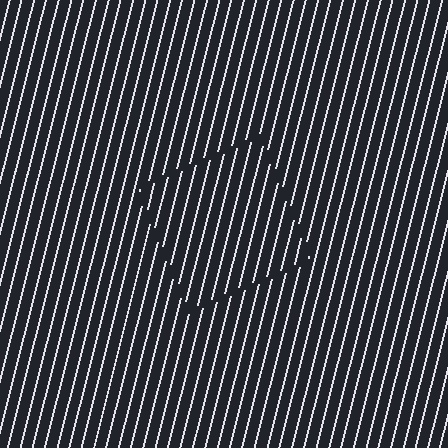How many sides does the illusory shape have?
4 sides — the line-ends trace a square.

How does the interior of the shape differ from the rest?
The interior of the shape contains the same grating, shifted by half a period — the contour is defined by the phase discontinuity where line-ends from the inner and outer gratings abut.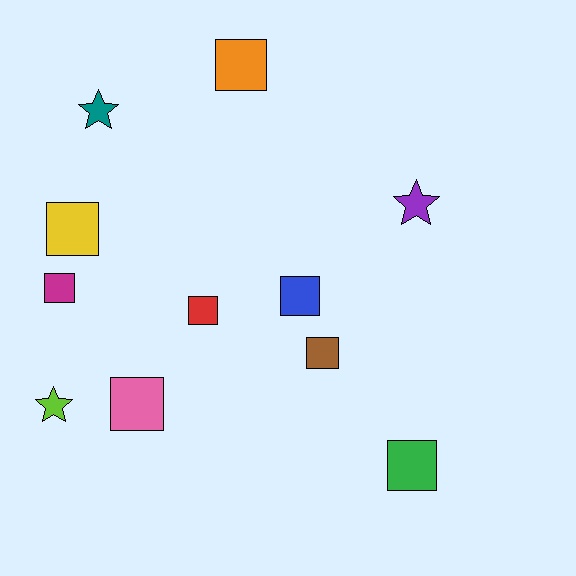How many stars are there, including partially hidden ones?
There are 3 stars.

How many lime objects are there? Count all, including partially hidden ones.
There is 1 lime object.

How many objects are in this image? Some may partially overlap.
There are 11 objects.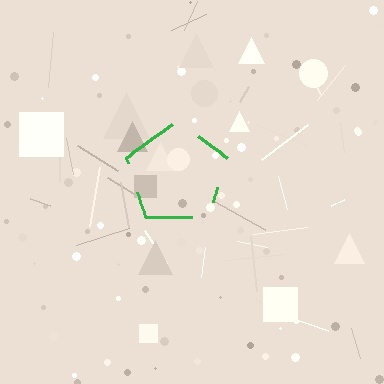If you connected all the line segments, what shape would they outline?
They would outline a pentagon.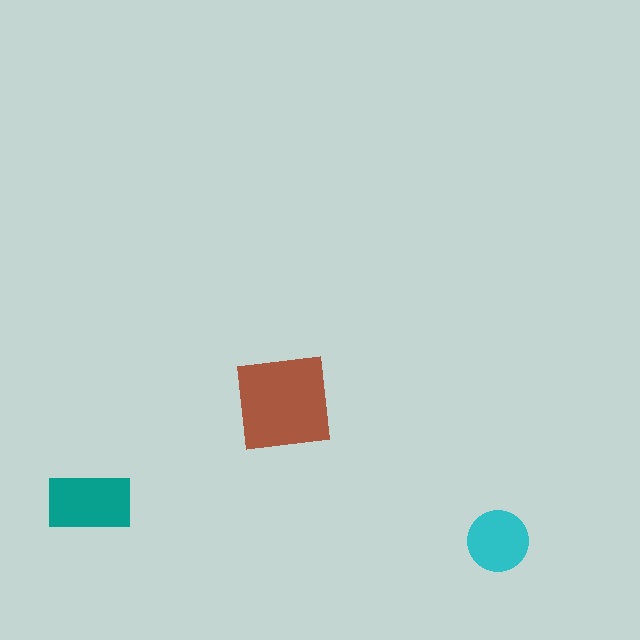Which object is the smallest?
The cyan circle.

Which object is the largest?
The brown square.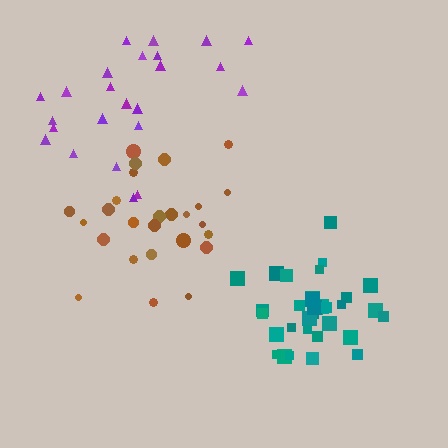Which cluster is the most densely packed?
Teal.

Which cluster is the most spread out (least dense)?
Purple.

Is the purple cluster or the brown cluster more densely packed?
Brown.